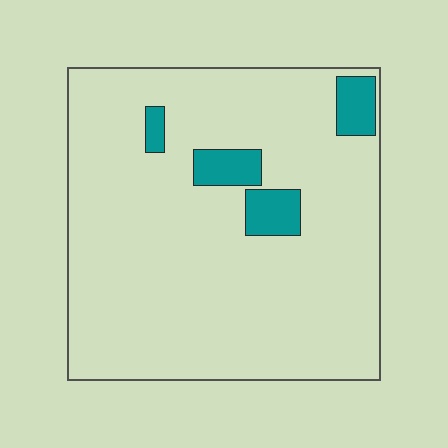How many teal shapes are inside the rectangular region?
4.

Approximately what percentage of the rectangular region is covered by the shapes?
Approximately 10%.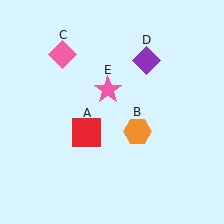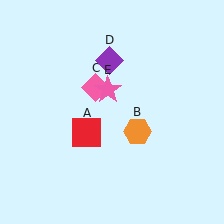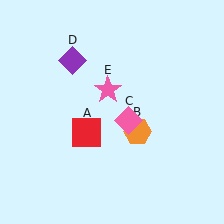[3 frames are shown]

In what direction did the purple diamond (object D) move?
The purple diamond (object D) moved left.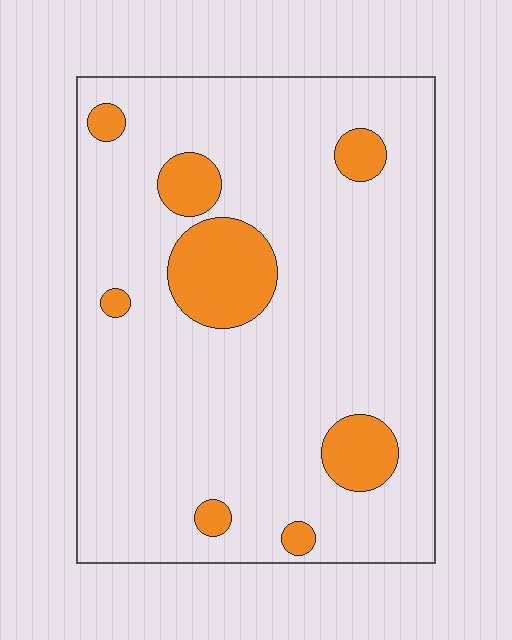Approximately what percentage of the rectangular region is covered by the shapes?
Approximately 15%.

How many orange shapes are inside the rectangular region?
8.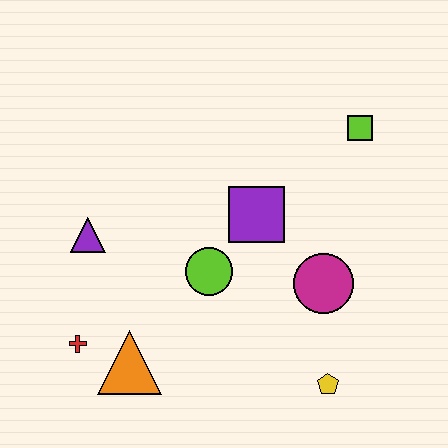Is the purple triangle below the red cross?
No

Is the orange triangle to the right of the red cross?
Yes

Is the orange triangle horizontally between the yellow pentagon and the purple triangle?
Yes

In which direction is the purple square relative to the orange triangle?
The purple square is above the orange triangle.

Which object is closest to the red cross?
The orange triangle is closest to the red cross.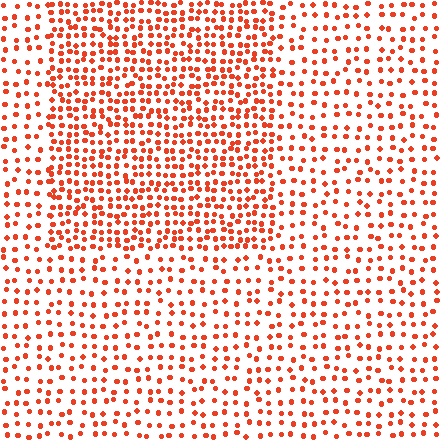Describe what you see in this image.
The image contains small red elements arranged at two different densities. A rectangle-shaped region is visible where the elements are more densely packed than the surrounding area.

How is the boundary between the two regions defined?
The boundary is defined by a change in element density (approximately 1.8x ratio). All elements are the same color, size, and shape.